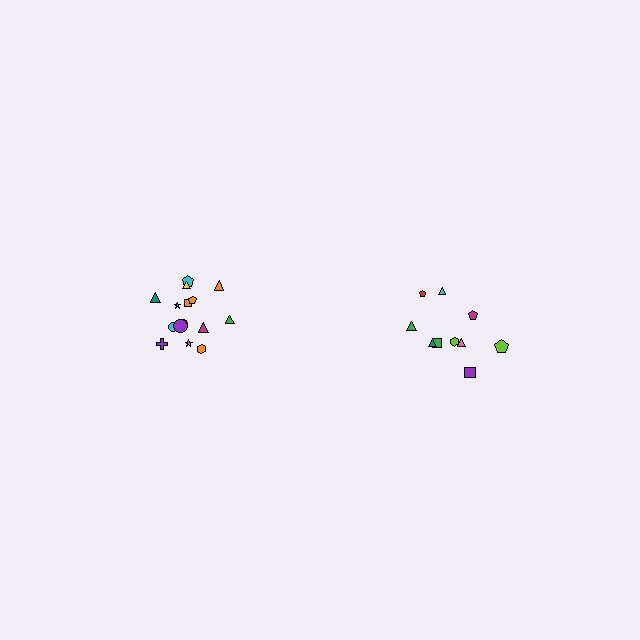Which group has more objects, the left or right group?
The left group.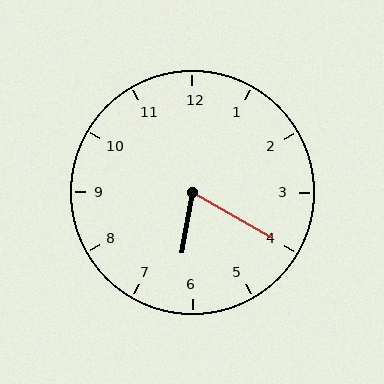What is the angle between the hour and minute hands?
Approximately 70 degrees.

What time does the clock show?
6:20.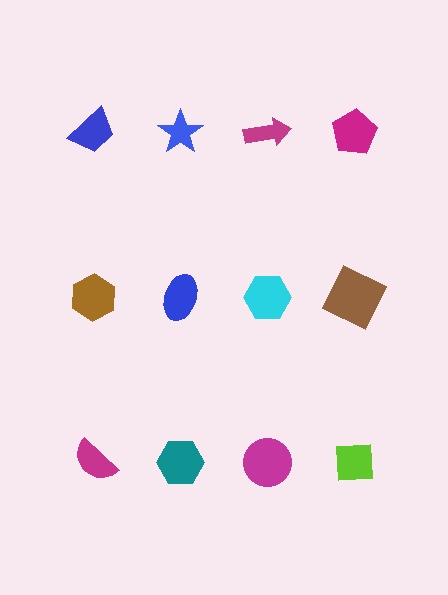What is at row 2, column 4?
A brown square.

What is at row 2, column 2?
A blue ellipse.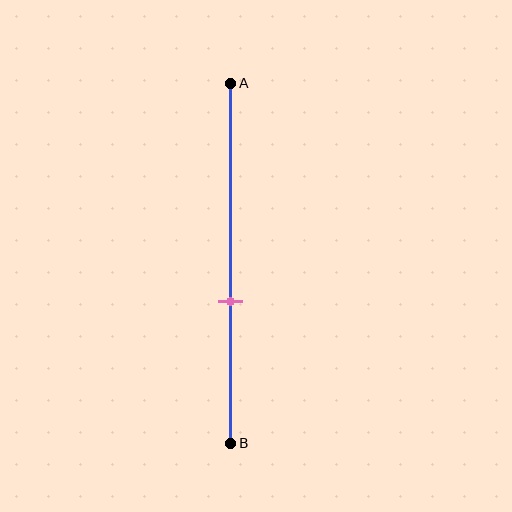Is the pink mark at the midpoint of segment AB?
No, the mark is at about 60% from A, not at the 50% midpoint.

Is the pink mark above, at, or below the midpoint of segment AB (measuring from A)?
The pink mark is below the midpoint of segment AB.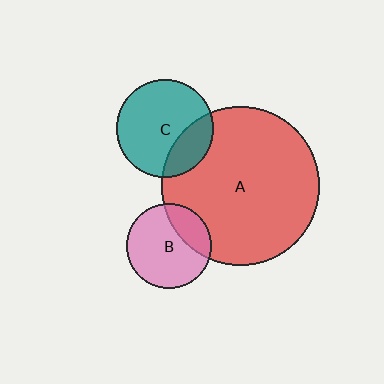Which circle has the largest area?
Circle A (red).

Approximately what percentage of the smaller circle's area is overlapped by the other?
Approximately 25%.